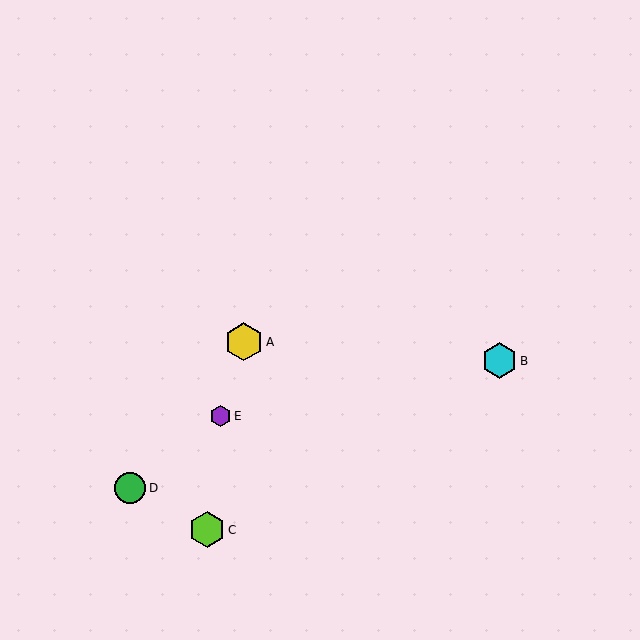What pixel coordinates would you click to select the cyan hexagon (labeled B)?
Click at (499, 361) to select the cyan hexagon B.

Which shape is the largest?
The yellow hexagon (labeled A) is the largest.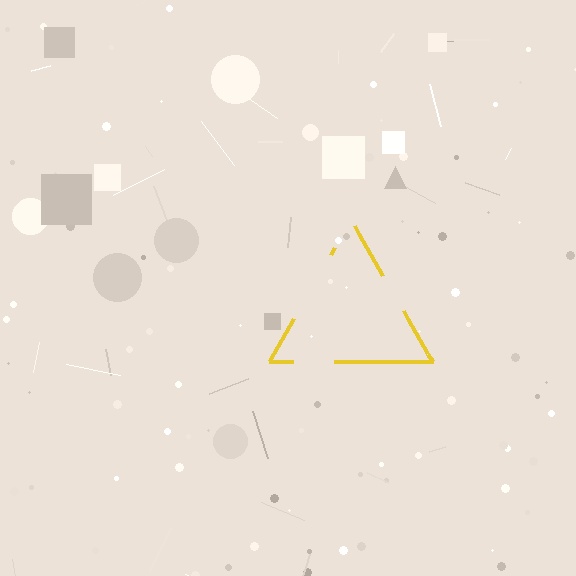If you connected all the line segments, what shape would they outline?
They would outline a triangle.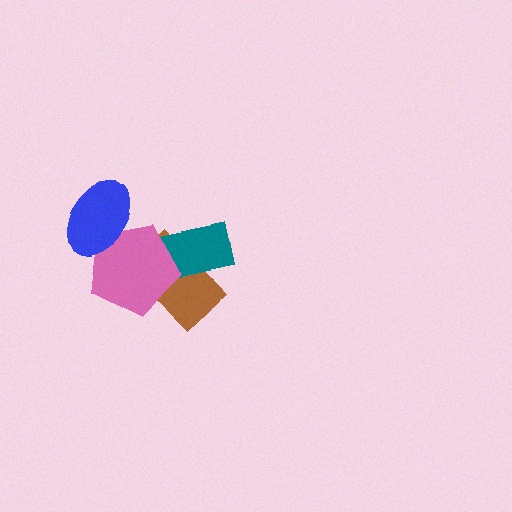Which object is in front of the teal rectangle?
The pink pentagon is in front of the teal rectangle.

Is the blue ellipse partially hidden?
No, no other shape covers it.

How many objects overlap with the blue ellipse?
1 object overlaps with the blue ellipse.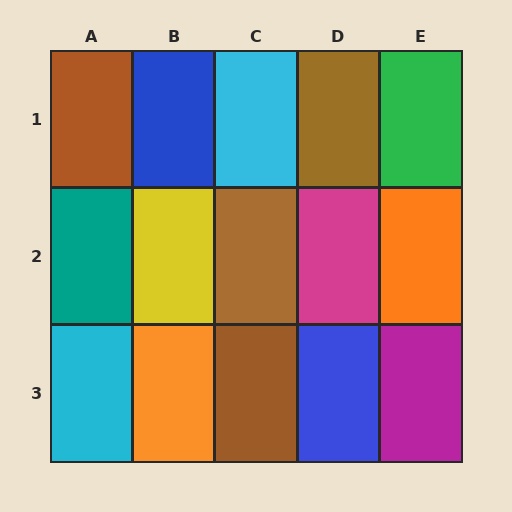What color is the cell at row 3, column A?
Cyan.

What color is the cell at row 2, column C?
Brown.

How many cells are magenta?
2 cells are magenta.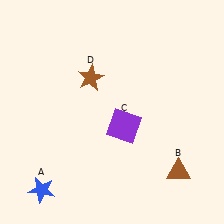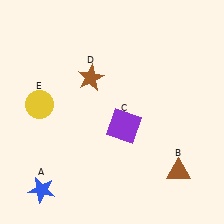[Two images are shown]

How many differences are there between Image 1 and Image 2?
There is 1 difference between the two images.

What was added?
A yellow circle (E) was added in Image 2.